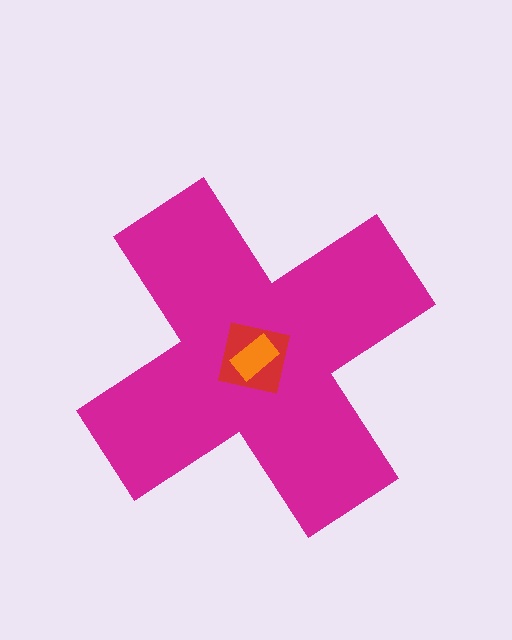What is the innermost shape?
The orange rectangle.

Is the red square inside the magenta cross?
Yes.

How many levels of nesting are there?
3.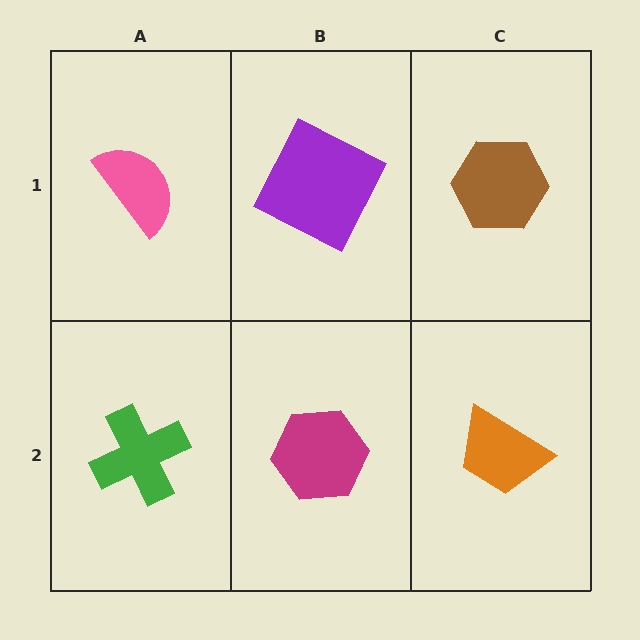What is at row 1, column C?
A brown hexagon.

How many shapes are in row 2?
3 shapes.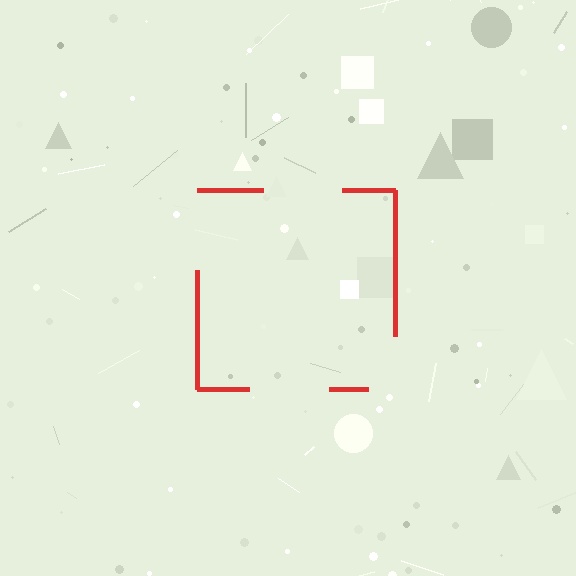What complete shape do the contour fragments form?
The contour fragments form a square.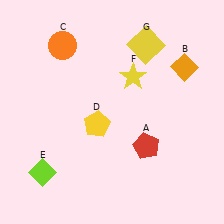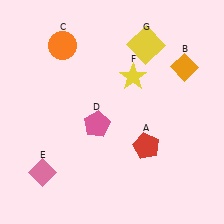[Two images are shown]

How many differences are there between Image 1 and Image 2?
There are 2 differences between the two images.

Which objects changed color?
D changed from yellow to pink. E changed from lime to pink.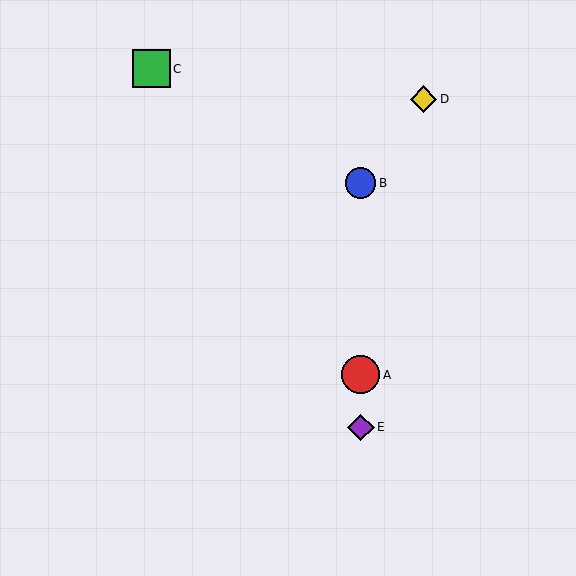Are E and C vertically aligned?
No, E is at x≈361 and C is at x≈151.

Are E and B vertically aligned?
Yes, both are at x≈361.